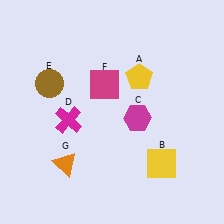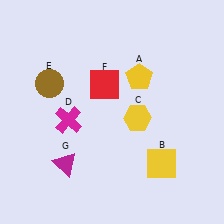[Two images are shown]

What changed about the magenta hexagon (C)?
In Image 1, C is magenta. In Image 2, it changed to yellow.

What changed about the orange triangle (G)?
In Image 1, G is orange. In Image 2, it changed to magenta.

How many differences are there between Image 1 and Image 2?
There are 3 differences between the two images.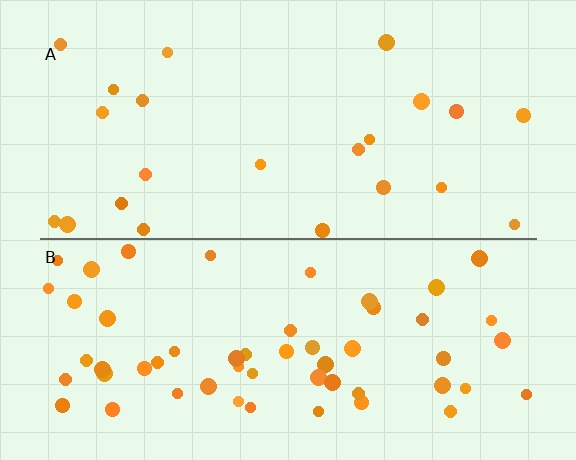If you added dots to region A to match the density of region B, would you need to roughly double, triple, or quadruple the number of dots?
Approximately double.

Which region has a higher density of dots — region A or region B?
B (the bottom).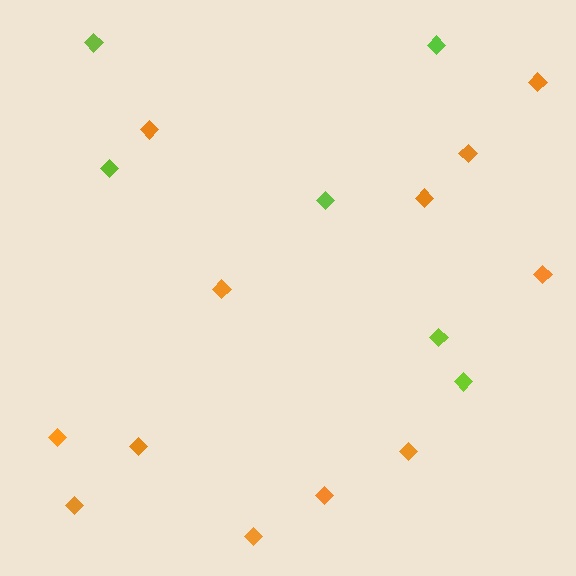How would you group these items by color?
There are 2 groups: one group of orange diamonds (12) and one group of lime diamonds (6).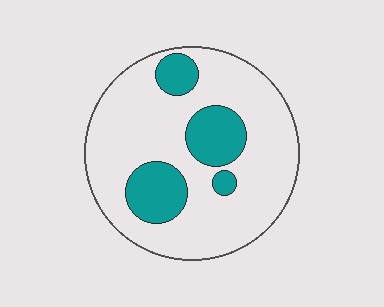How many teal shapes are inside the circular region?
4.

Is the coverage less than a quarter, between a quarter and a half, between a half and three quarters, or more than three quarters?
Less than a quarter.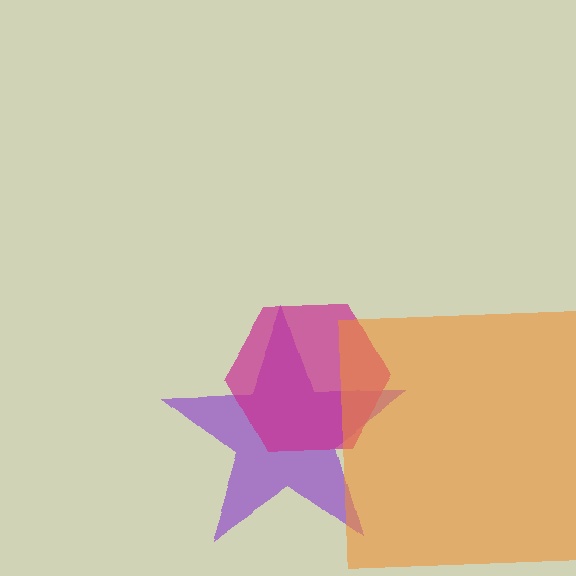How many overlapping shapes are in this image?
There are 3 overlapping shapes in the image.